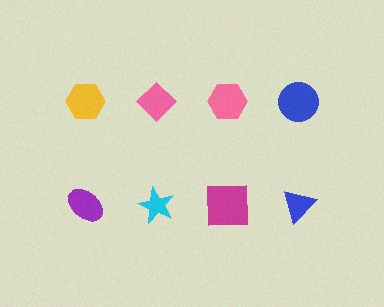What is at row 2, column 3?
A magenta square.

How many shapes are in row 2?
4 shapes.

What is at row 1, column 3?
A pink hexagon.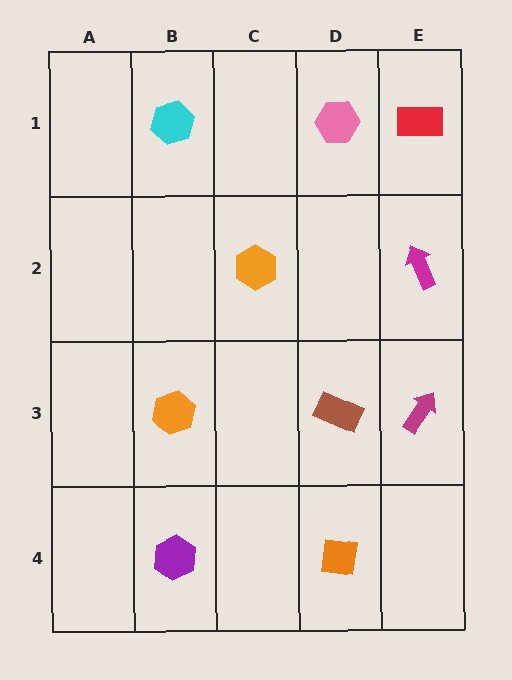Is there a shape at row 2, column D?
No, that cell is empty.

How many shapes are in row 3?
3 shapes.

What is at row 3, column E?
A magenta arrow.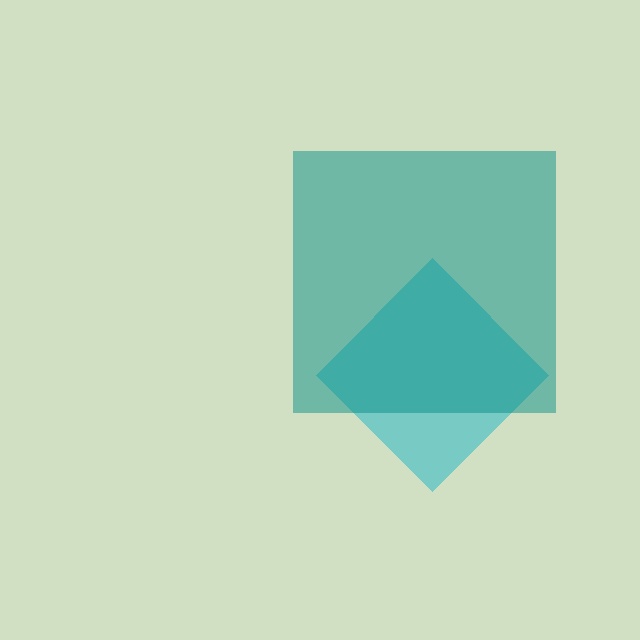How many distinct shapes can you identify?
There are 2 distinct shapes: a cyan diamond, a teal square.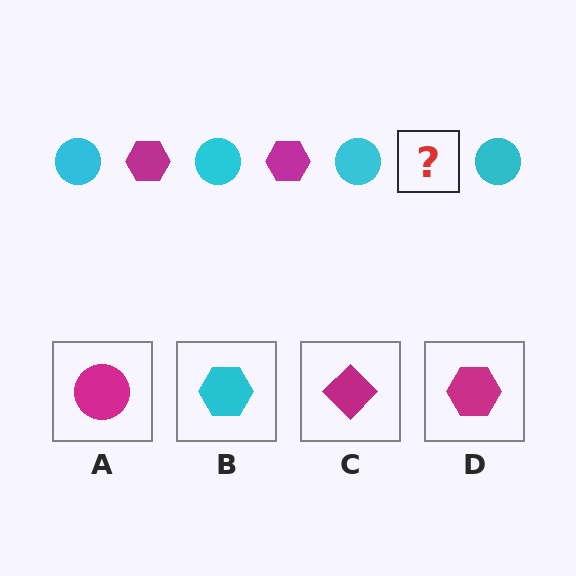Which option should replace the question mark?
Option D.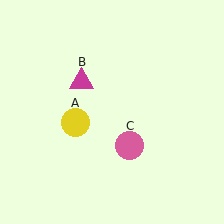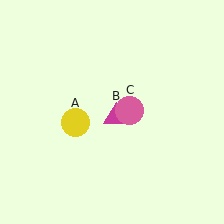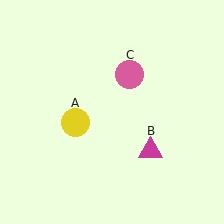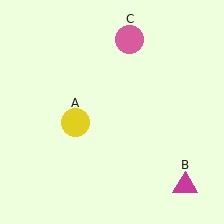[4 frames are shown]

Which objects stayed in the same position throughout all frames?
Yellow circle (object A) remained stationary.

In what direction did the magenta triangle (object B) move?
The magenta triangle (object B) moved down and to the right.